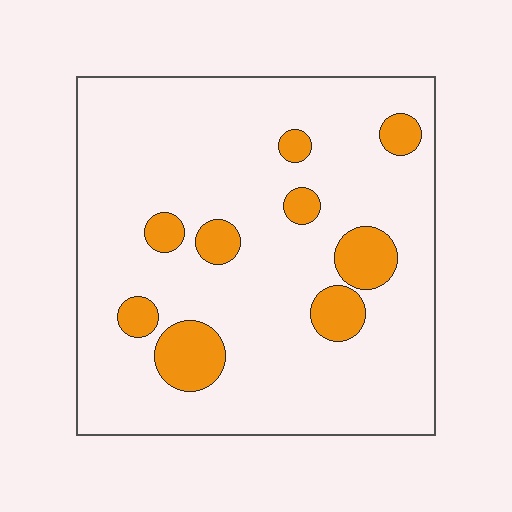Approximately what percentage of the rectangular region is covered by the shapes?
Approximately 15%.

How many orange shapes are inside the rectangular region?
9.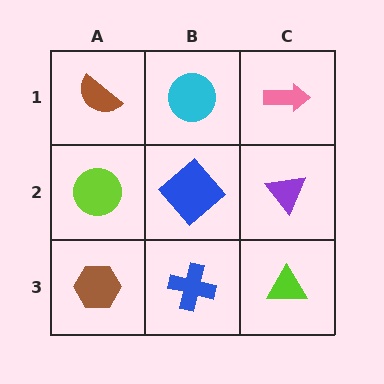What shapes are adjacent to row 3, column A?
A lime circle (row 2, column A), a blue cross (row 3, column B).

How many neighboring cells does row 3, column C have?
2.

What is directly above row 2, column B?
A cyan circle.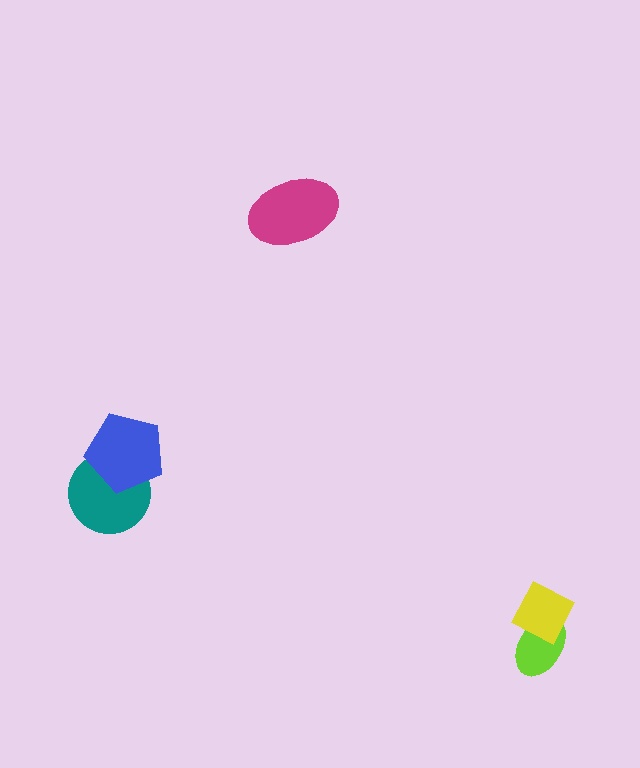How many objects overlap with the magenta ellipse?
0 objects overlap with the magenta ellipse.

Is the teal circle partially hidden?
Yes, it is partially covered by another shape.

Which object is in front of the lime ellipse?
The yellow diamond is in front of the lime ellipse.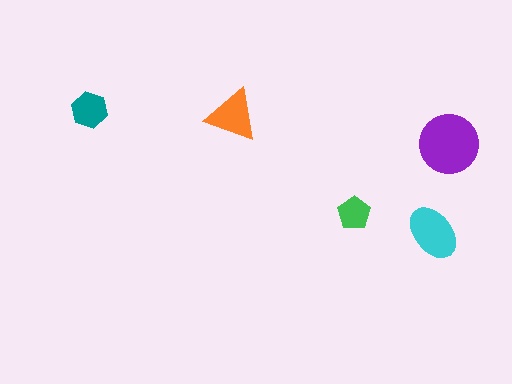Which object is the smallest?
The green pentagon.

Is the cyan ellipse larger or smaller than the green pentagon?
Larger.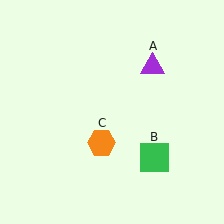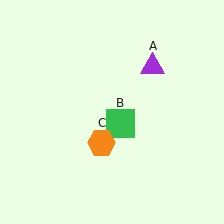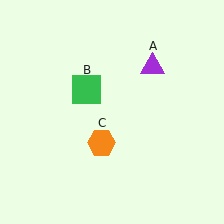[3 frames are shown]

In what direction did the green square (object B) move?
The green square (object B) moved up and to the left.